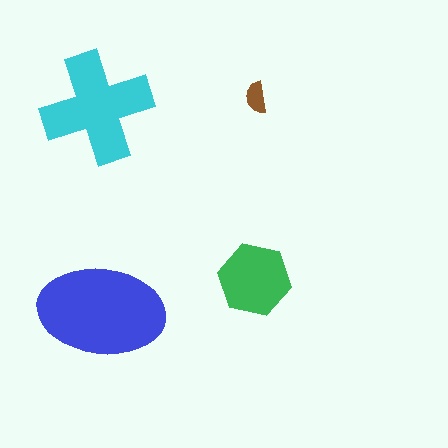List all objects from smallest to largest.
The brown semicircle, the green hexagon, the cyan cross, the blue ellipse.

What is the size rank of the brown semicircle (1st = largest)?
4th.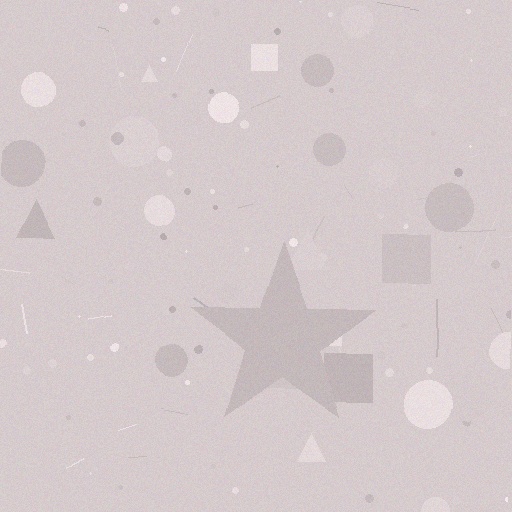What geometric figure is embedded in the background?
A star is embedded in the background.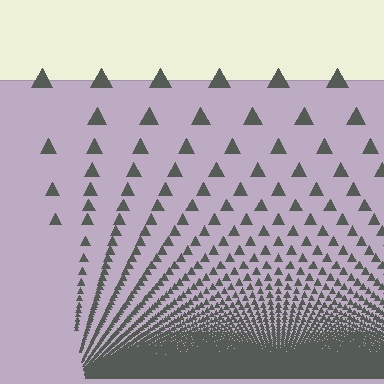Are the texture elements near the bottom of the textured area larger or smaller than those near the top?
Smaller. The gradient is inverted — elements near the bottom are smaller and denser.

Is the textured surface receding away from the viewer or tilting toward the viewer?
The surface appears to tilt toward the viewer. Texture elements get larger and sparser toward the top.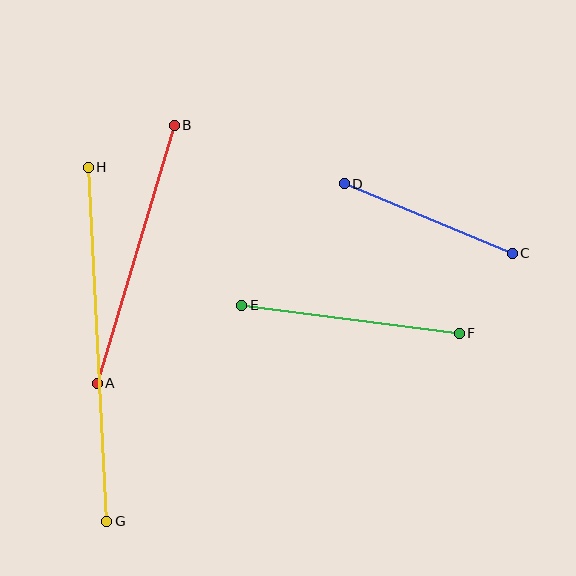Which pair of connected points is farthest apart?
Points G and H are farthest apart.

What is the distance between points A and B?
The distance is approximately 269 pixels.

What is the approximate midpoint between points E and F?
The midpoint is at approximately (351, 319) pixels.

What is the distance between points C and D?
The distance is approximately 182 pixels.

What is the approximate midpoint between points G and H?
The midpoint is at approximately (98, 344) pixels.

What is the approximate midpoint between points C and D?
The midpoint is at approximately (428, 218) pixels.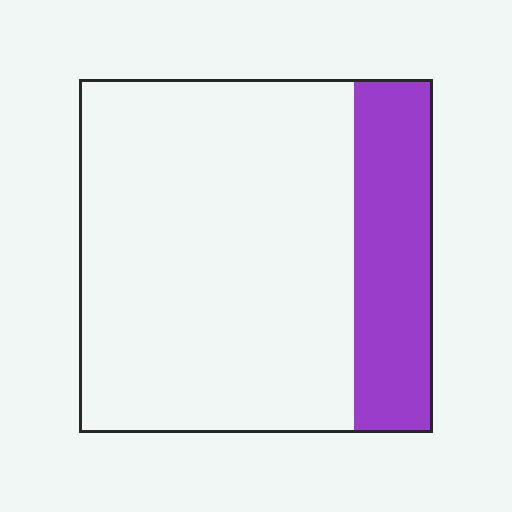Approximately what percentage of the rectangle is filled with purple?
Approximately 20%.